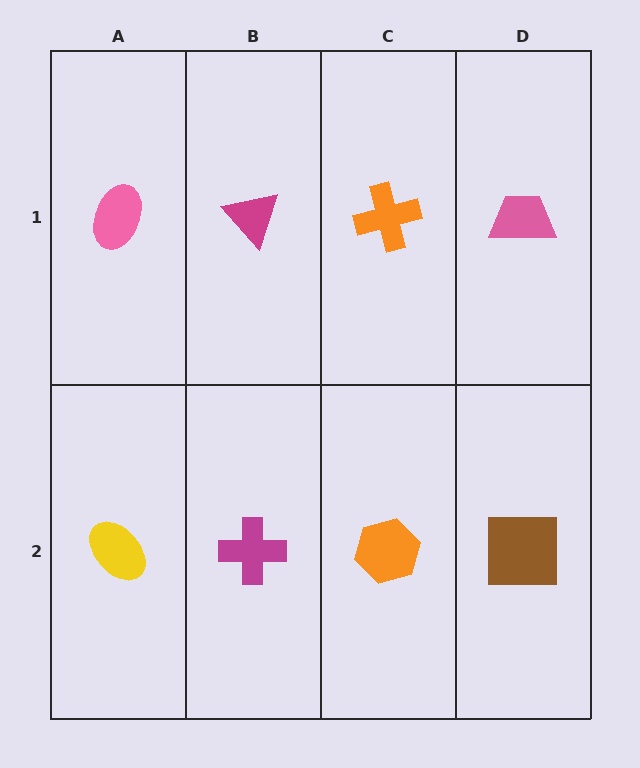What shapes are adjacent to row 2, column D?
A pink trapezoid (row 1, column D), an orange hexagon (row 2, column C).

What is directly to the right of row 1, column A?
A magenta triangle.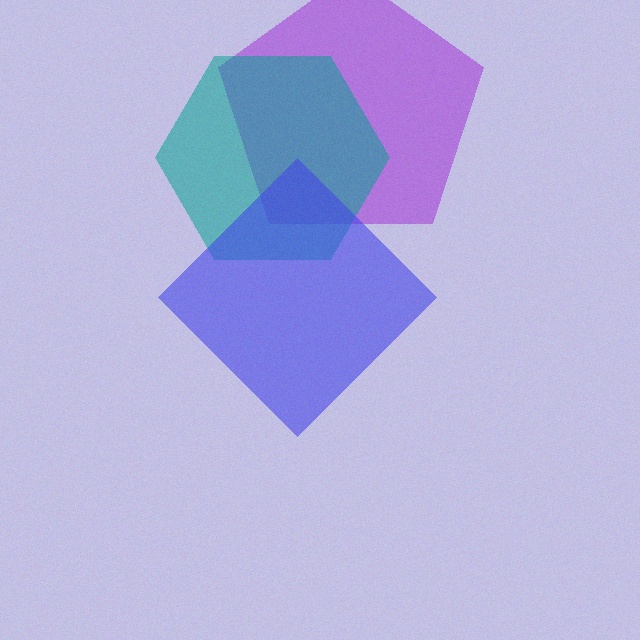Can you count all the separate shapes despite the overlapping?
Yes, there are 3 separate shapes.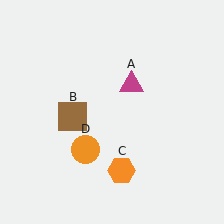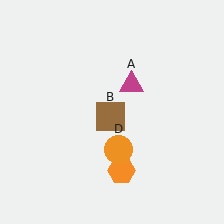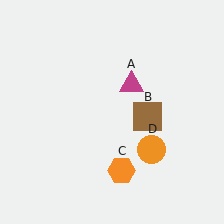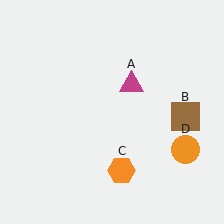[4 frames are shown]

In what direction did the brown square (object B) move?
The brown square (object B) moved right.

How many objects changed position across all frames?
2 objects changed position: brown square (object B), orange circle (object D).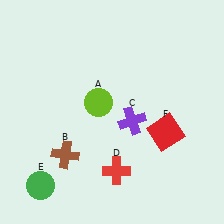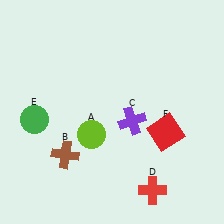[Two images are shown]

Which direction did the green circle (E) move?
The green circle (E) moved up.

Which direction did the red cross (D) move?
The red cross (D) moved right.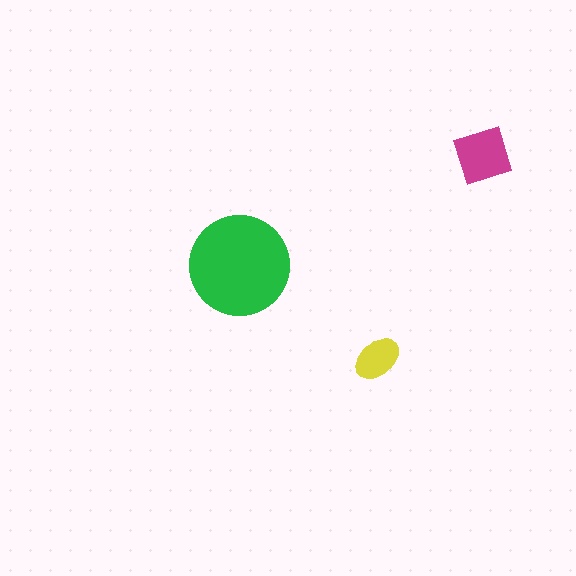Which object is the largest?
The green circle.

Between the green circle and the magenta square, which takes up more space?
The green circle.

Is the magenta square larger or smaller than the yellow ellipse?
Larger.